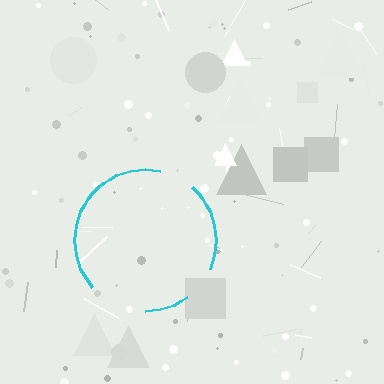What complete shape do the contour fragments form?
The contour fragments form a circle.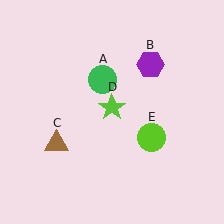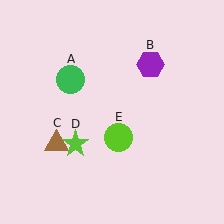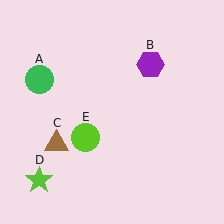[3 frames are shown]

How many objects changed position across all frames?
3 objects changed position: green circle (object A), lime star (object D), lime circle (object E).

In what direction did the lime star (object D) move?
The lime star (object D) moved down and to the left.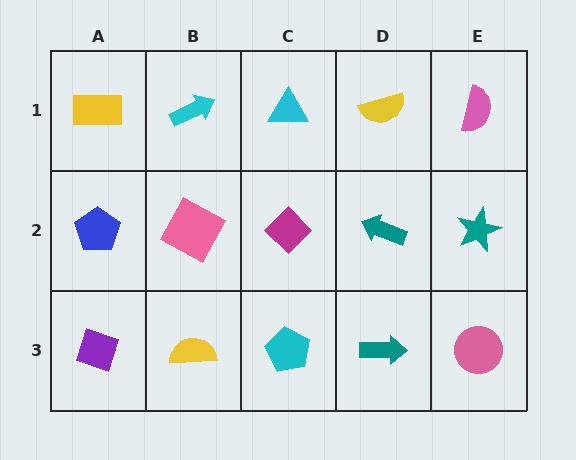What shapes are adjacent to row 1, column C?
A magenta diamond (row 2, column C), a cyan arrow (row 1, column B), a yellow semicircle (row 1, column D).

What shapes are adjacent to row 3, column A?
A blue pentagon (row 2, column A), a yellow semicircle (row 3, column B).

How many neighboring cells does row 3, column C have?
3.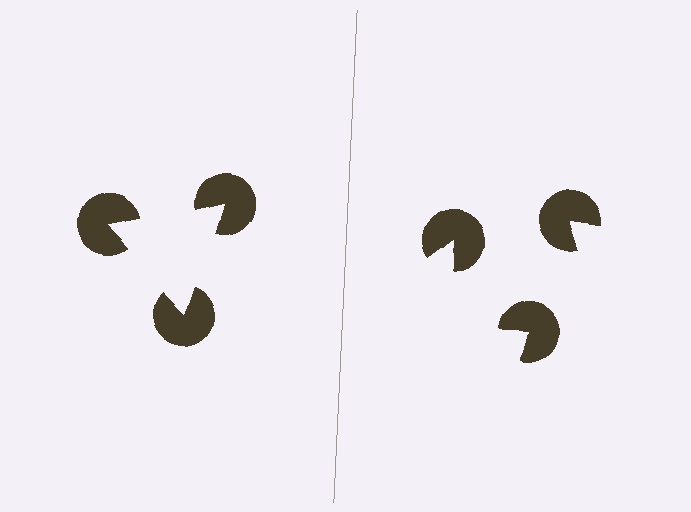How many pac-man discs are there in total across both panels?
6 — 3 on each side.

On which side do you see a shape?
An illusory triangle appears on the left side. On the right side the wedge cuts are rotated, so no coherent shape forms.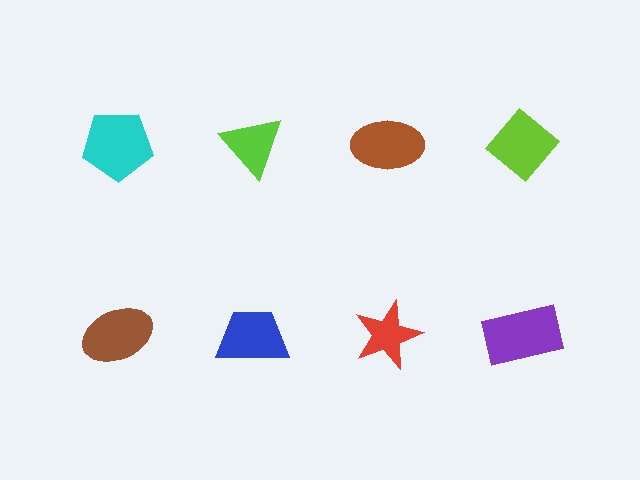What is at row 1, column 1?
A cyan pentagon.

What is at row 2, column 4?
A purple rectangle.